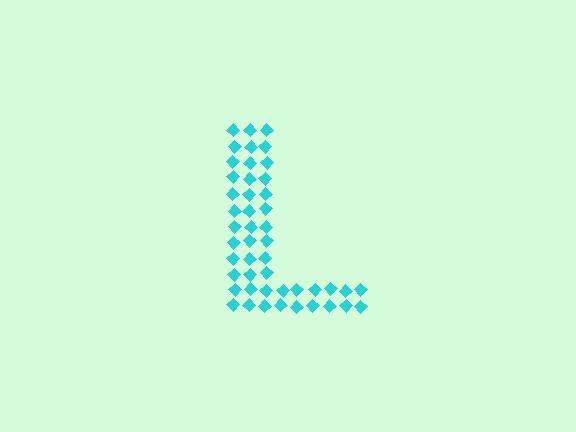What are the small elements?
The small elements are diamonds.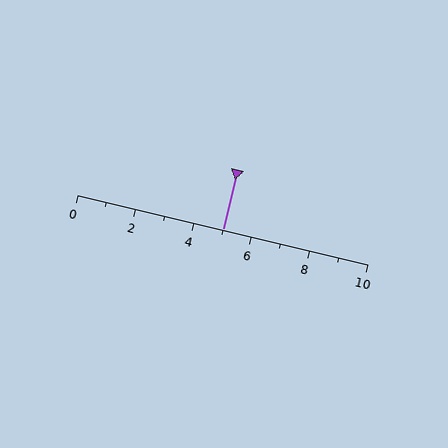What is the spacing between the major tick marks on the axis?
The major ticks are spaced 2 apart.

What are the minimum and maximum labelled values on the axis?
The axis runs from 0 to 10.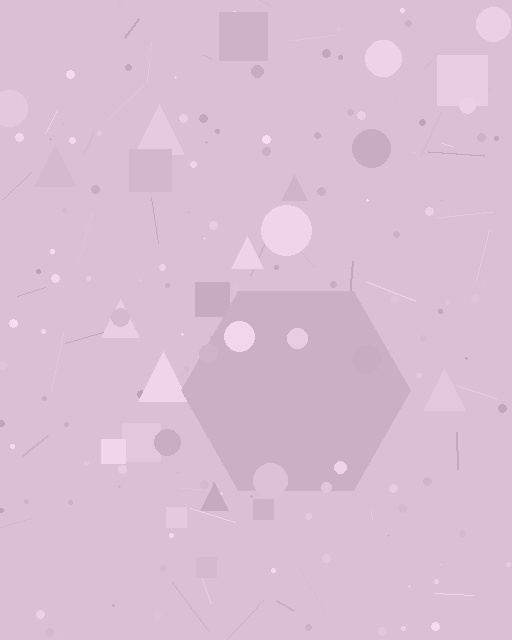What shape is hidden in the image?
A hexagon is hidden in the image.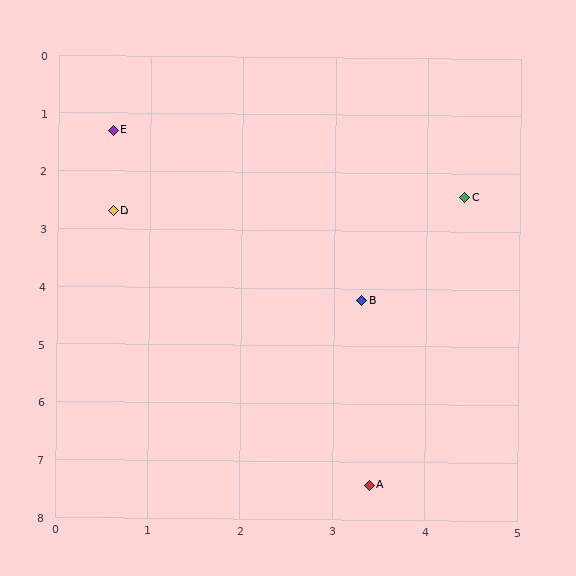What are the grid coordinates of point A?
Point A is at approximately (3.4, 7.4).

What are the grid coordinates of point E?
Point E is at approximately (0.6, 1.3).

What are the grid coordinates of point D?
Point D is at approximately (0.6, 2.7).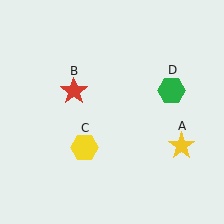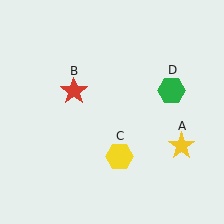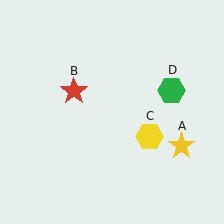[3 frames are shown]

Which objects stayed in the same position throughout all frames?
Yellow star (object A) and red star (object B) and green hexagon (object D) remained stationary.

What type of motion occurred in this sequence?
The yellow hexagon (object C) rotated counterclockwise around the center of the scene.